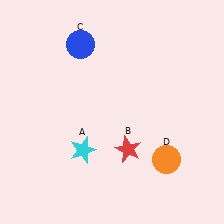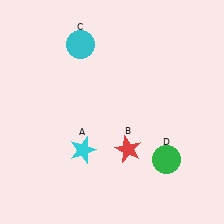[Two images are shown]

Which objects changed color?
C changed from blue to cyan. D changed from orange to green.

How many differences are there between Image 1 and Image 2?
There are 2 differences between the two images.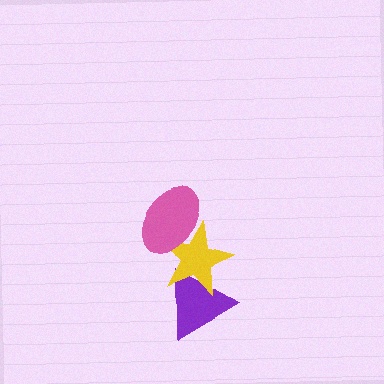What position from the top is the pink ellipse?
The pink ellipse is 1st from the top.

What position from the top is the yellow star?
The yellow star is 2nd from the top.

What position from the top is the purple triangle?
The purple triangle is 3rd from the top.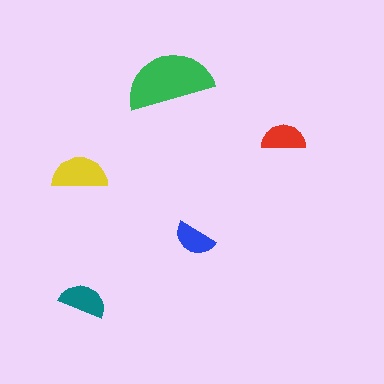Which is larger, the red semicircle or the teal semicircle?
The teal one.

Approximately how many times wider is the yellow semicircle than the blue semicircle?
About 1.5 times wider.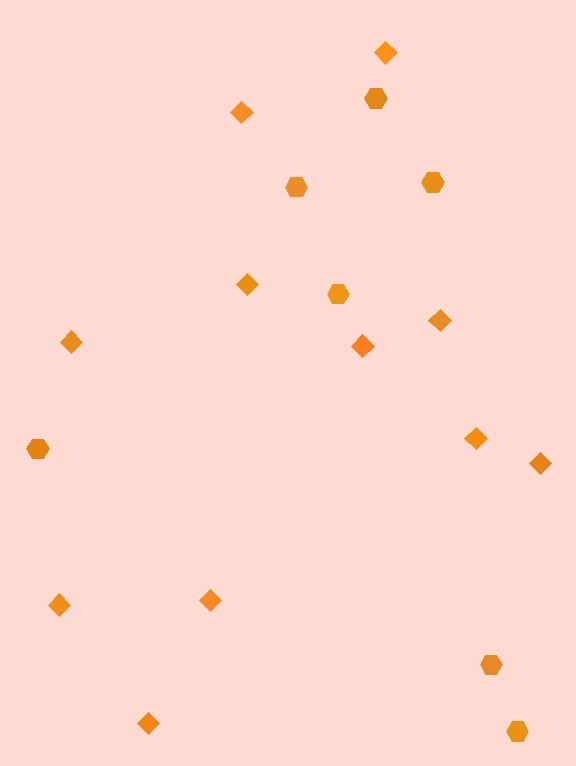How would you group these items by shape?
There are 2 groups: one group of diamonds (11) and one group of hexagons (7).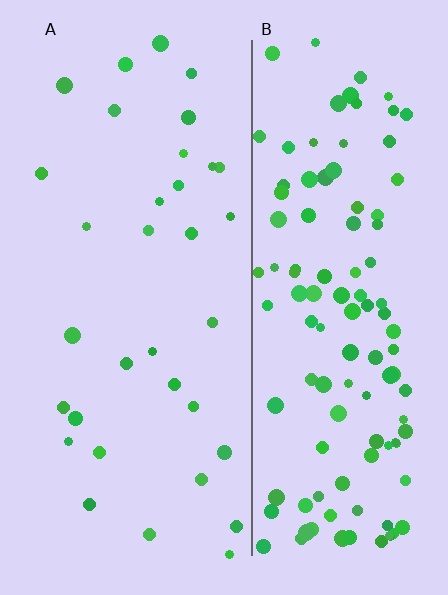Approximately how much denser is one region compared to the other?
Approximately 3.6× — region B over region A.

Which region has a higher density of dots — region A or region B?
B (the right).